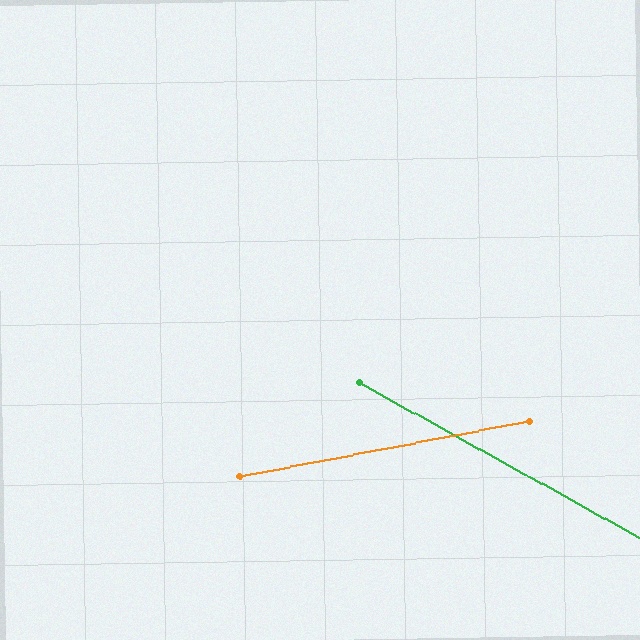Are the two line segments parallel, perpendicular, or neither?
Neither parallel nor perpendicular — they differ by about 40°.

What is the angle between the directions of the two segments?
Approximately 40 degrees.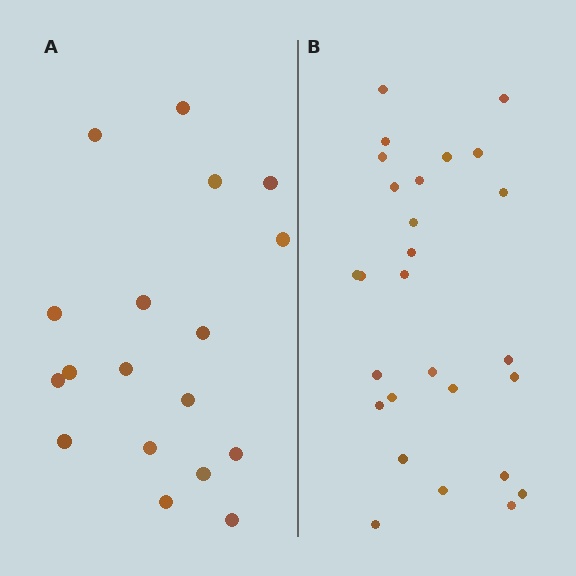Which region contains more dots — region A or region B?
Region B (the right region) has more dots.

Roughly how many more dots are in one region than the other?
Region B has roughly 8 or so more dots than region A.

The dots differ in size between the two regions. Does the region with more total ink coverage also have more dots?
No. Region A has more total ink coverage because its dots are larger, but region B actually contains more individual dots. Total area can be misleading — the number of items is what matters here.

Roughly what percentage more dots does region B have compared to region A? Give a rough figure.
About 50% more.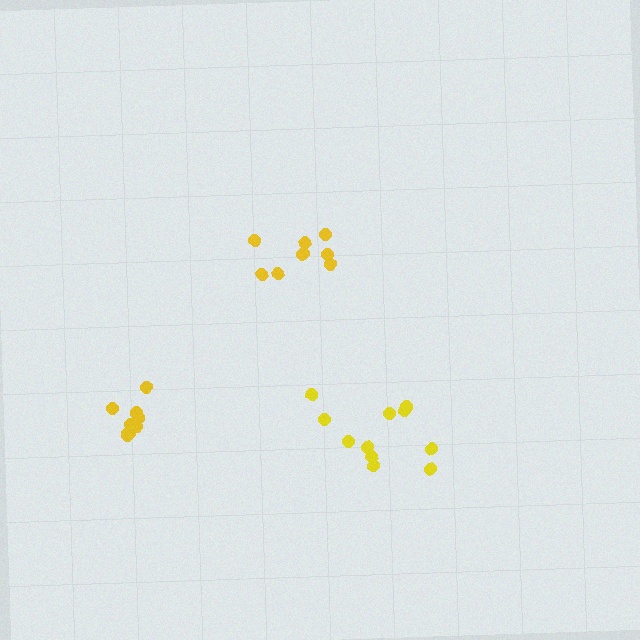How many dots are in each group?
Group 1: 11 dots, Group 2: 8 dots, Group 3: 8 dots (27 total).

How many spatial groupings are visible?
There are 3 spatial groupings.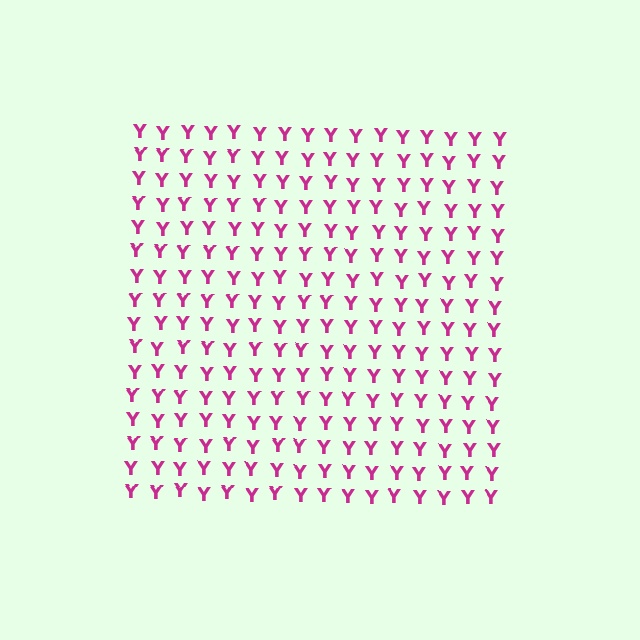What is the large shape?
The large shape is a square.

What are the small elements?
The small elements are letter Y's.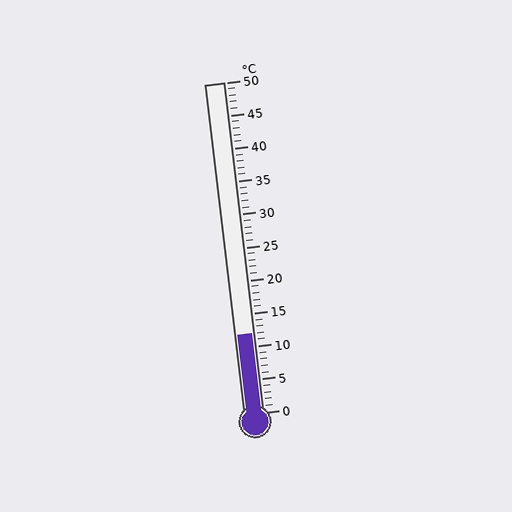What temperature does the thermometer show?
The thermometer shows approximately 12°C.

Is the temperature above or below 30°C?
The temperature is below 30°C.